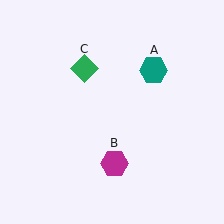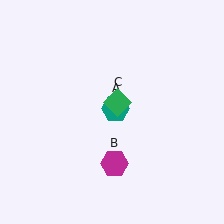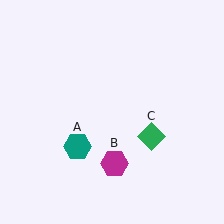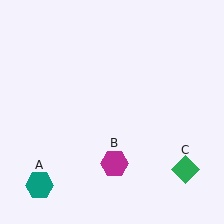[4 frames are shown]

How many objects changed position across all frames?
2 objects changed position: teal hexagon (object A), green diamond (object C).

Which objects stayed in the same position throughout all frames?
Magenta hexagon (object B) remained stationary.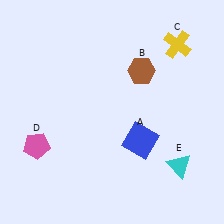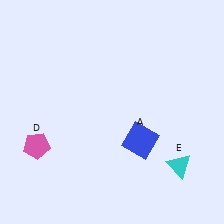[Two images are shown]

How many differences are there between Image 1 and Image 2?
There are 2 differences between the two images.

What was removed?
The yellow cross (C), the brown hexagon (B) were removed in Image 2.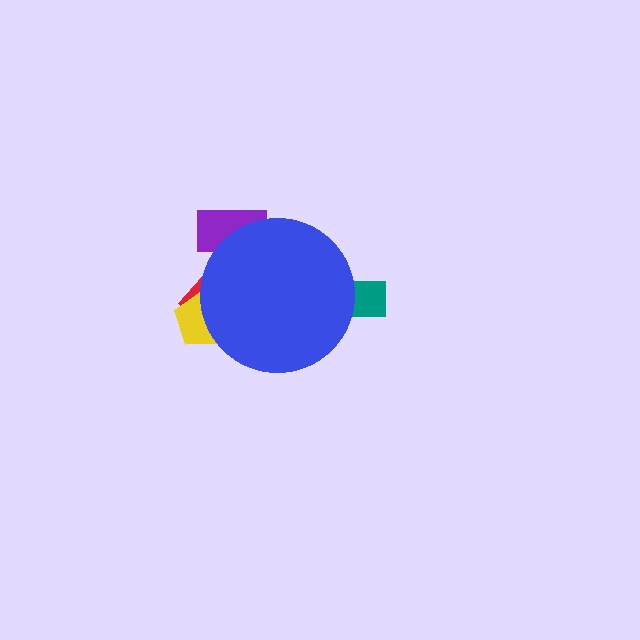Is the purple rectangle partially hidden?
Yes, the purple rectangle is partially hidden behind the blue circle.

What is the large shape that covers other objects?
A blue circle.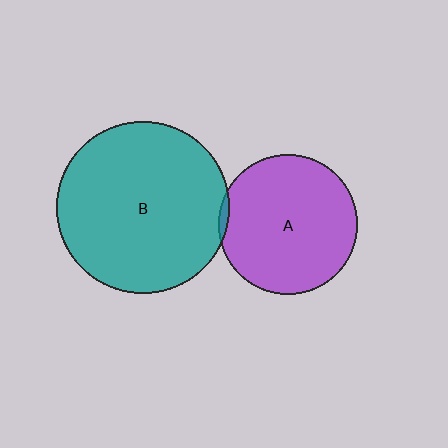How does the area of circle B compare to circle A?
Approximately 1.5 times.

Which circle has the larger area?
Circle B (teal).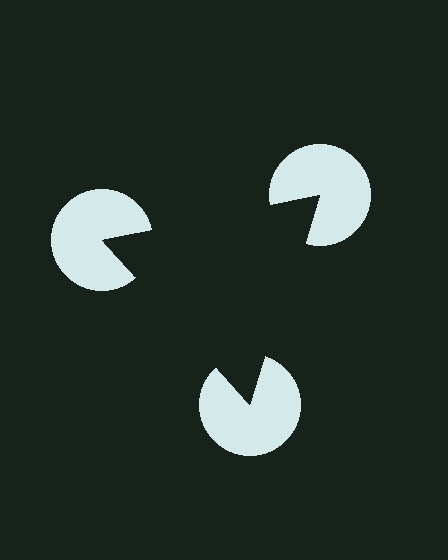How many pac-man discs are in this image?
There are 3 — one at each vertex of the illusory triangle.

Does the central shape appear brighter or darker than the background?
It typically appears slightly darker than the background, even though no actual brightness change is drawn.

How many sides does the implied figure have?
3 sides.